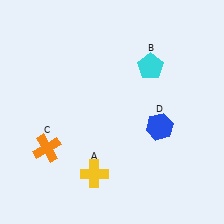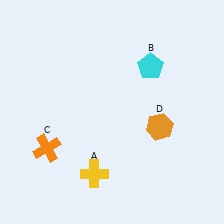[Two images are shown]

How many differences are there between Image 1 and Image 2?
There is 1 difference between the two images.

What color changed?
The hexagon (D) changed from blue in Image 1 to orange in Image 2.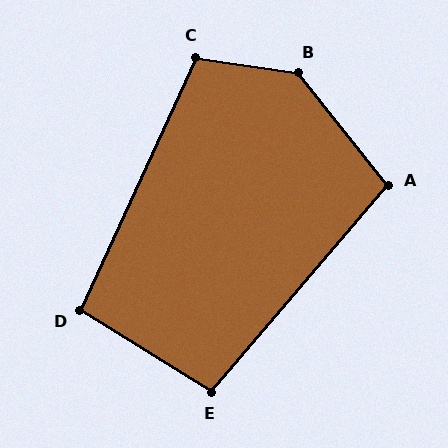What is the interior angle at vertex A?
Approximately 101 degrees (obtuse).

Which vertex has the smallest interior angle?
D, at approximately 97 degrees.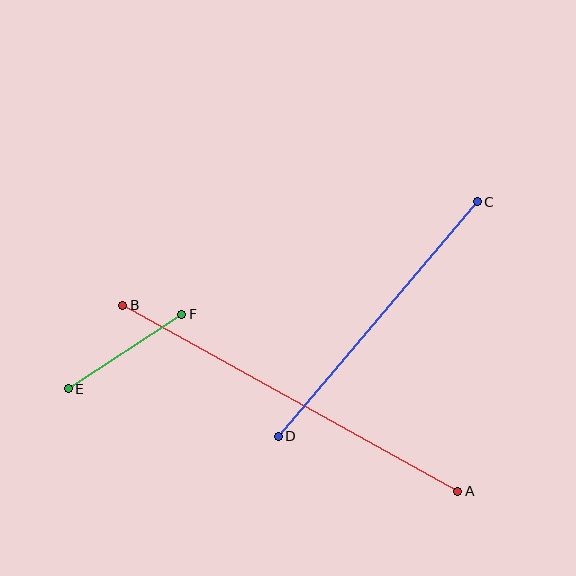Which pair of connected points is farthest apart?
Points A and B are farthest apart.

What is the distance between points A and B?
The distance is approximately 383 pixels.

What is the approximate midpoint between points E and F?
The midpoint is at approximately (125, 352) pixels.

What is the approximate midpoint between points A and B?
The midpoint is at approximately (290, 398) pixels.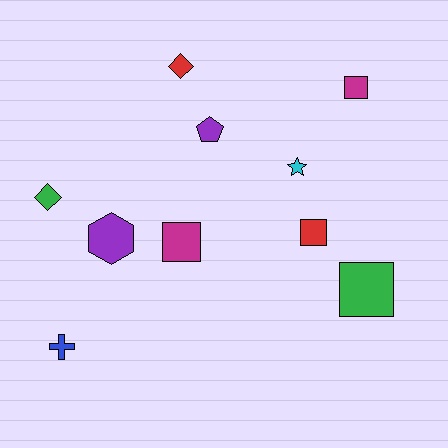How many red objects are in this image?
There are 2 red objects.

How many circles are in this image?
There are no circles.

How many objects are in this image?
There are 10 objects.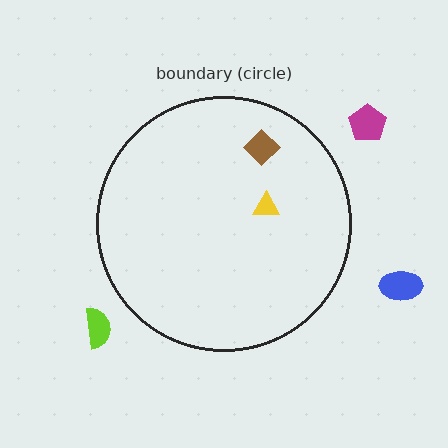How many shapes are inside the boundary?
2 inside, 3 outside.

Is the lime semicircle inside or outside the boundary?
Outside.